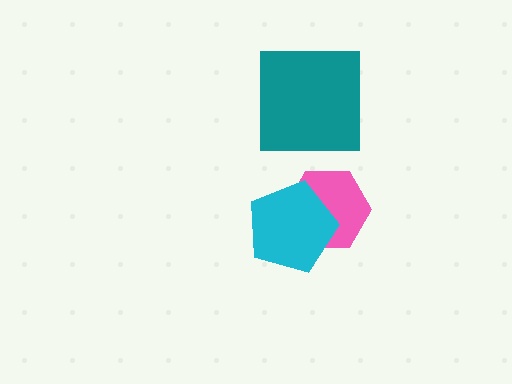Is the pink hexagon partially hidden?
Yes, it is partially covered by another shape.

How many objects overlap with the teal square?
0 objects overlap with the teal square.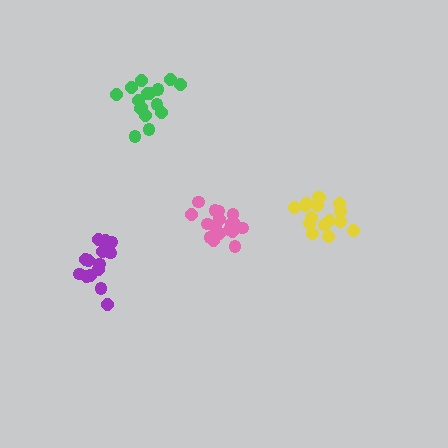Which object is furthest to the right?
The yellow cluster is rightmost.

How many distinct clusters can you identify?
There are 4 distinct clusters.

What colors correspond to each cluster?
The clusters are colored: green, purple, pink, yellow.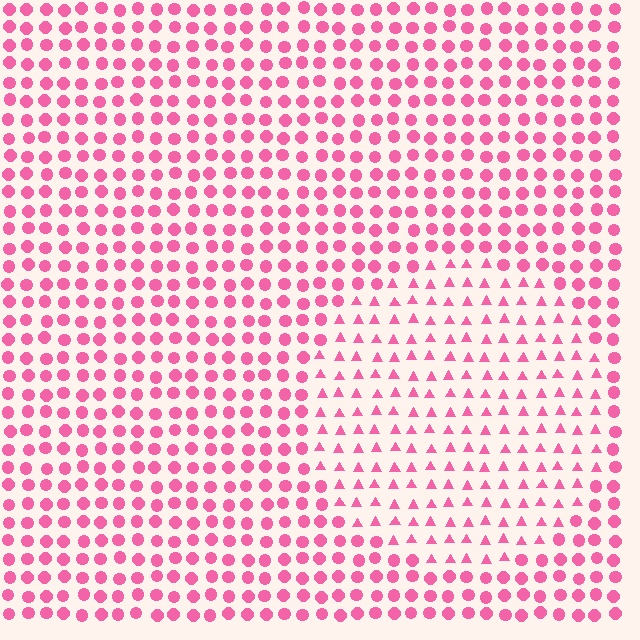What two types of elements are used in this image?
The image uses triangles inside the circle region and circles outside it.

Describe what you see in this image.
The image is filled with small pink elements arranged in a uniform grid. A circle-shaped region contains triangles, while the surrounding area contains circles. The boundary is defined purely by the change in element shape.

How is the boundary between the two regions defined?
The boundary is defined by a change in element shape: triangles inside vs. circles outside. All elements share the same color and spacing.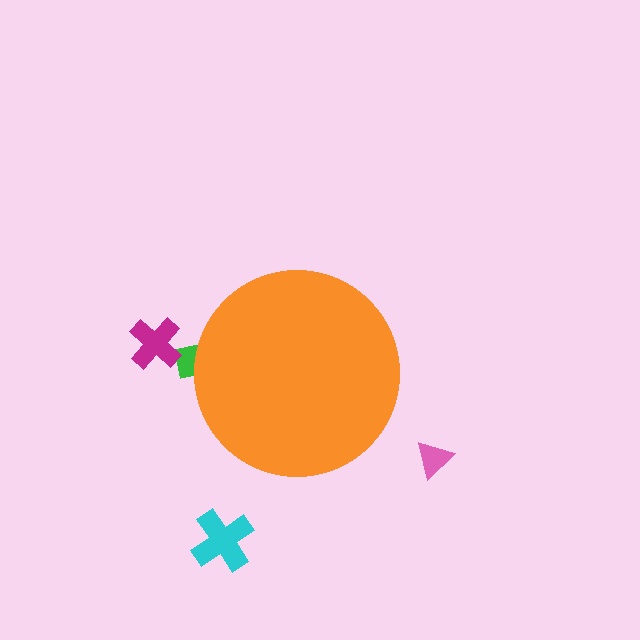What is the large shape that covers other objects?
An orange circle.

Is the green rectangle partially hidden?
Yes, the green rectangle is partially hidden behind the orange circle.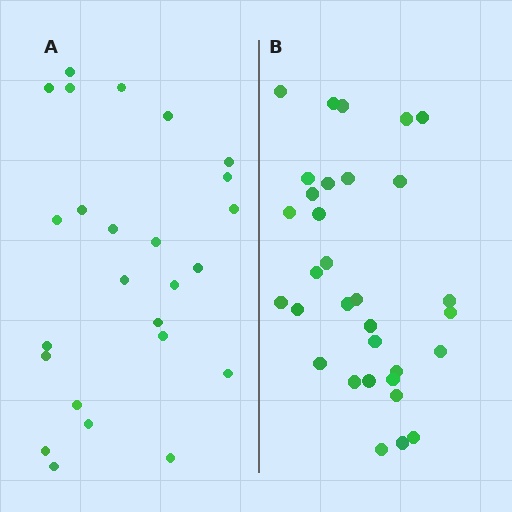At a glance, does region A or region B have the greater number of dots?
Region B (the right region) has more dots.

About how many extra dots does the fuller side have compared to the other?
Region B has roughly 8 or so more dots than region A.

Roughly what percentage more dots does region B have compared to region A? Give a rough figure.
About 30% more.